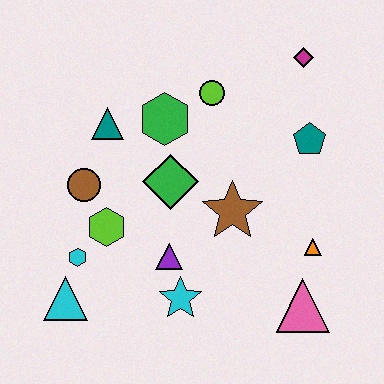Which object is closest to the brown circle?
The lime hexagon is closest to the brown circle.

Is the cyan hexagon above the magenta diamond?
No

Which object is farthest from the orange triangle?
The cyan triangle is farthest from the orange triangle.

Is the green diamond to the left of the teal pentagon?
Yes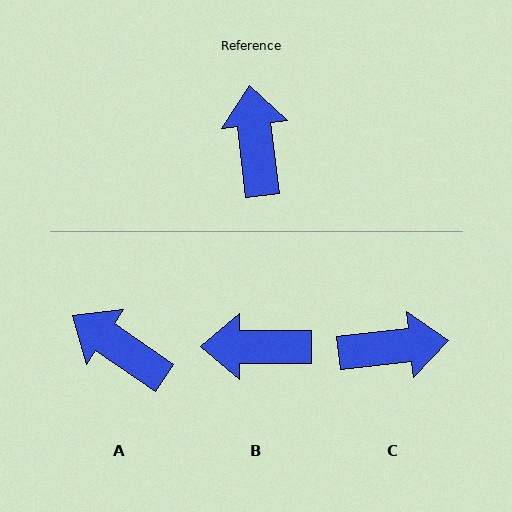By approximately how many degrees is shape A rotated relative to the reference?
Approximately 49 degrees counter-clockwise.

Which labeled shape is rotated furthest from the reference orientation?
C, about 90 degrees away.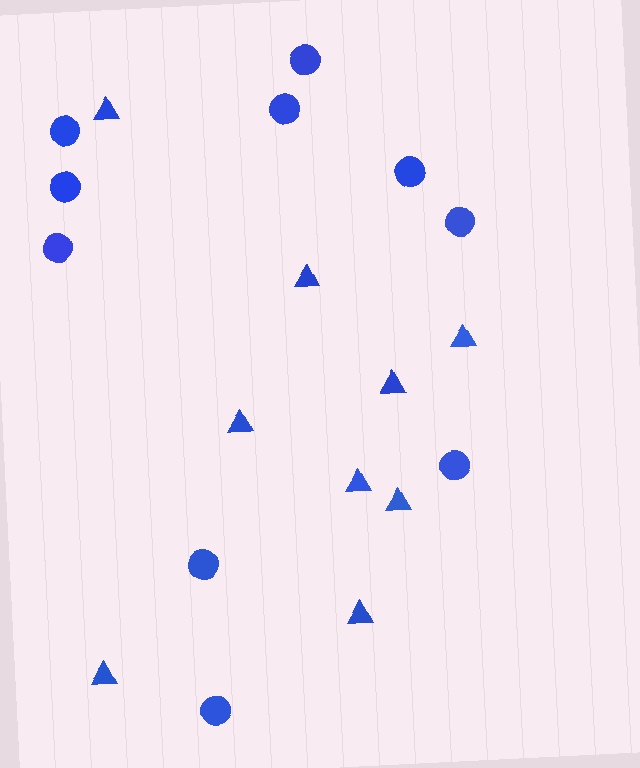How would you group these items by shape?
There are 2 groups: one group of triangles (9) and one group of circles (10).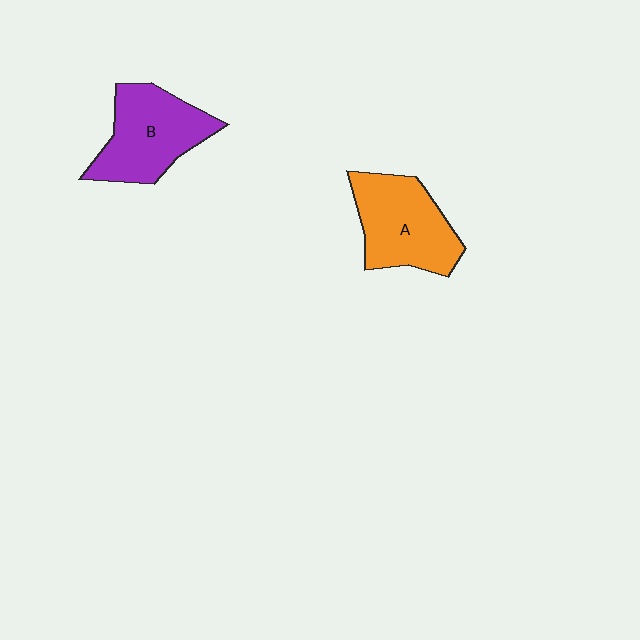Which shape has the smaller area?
Shape B (purple).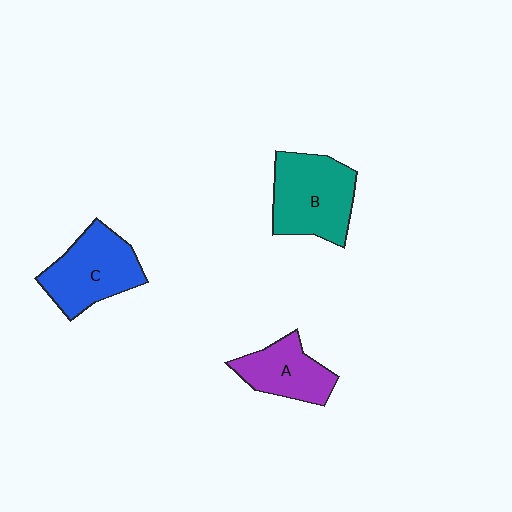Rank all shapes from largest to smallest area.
From largest to smallest: B (teal), C (blue), A (purple).